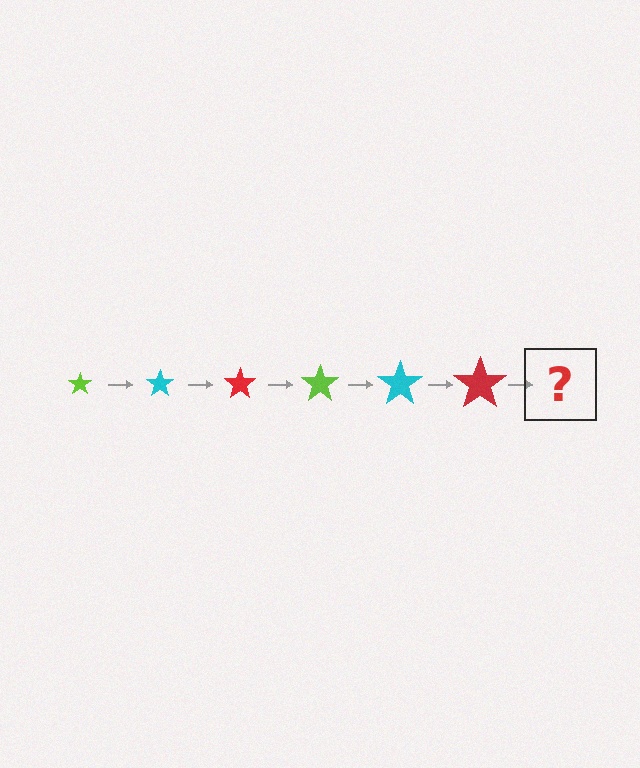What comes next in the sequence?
The next element should be a lime star, larger than the previous one.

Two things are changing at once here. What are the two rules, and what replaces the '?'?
The two rules are that the star grows larger each step and the color cycles through lime, cyan, and red. The '?' should be a lime star, larger than the previous one.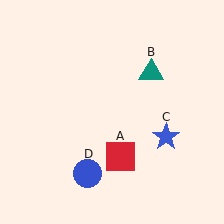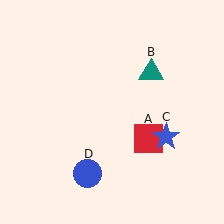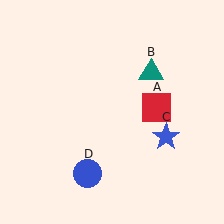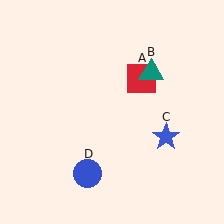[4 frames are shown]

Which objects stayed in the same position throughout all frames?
Teal triangle (object B) and blue star (object C) and blue circle (object D) remained stationary.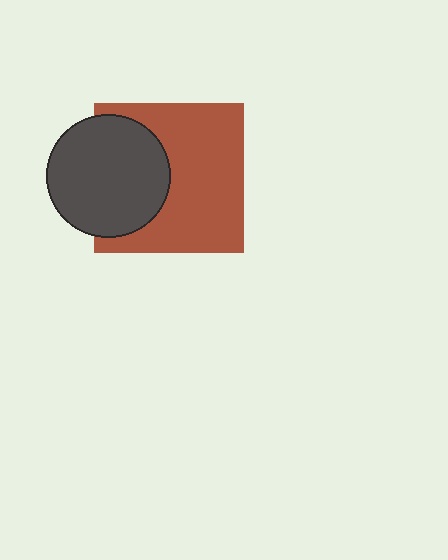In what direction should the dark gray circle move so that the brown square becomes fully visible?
The dark gray circle should move left. That is the shortest direction to clear the overlap and leave the brown square fully visible.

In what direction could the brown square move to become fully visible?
The brown square could move right. That would shift it out from behind the dark gray circle entirely.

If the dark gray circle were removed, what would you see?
You would see the complete brown square.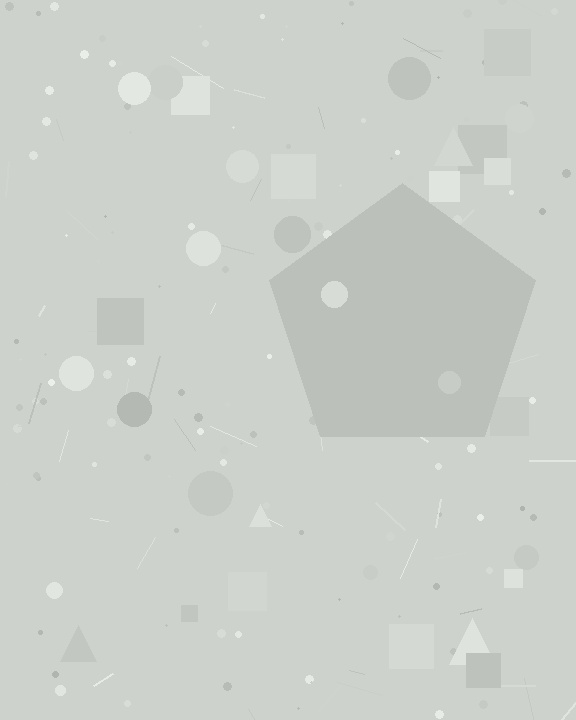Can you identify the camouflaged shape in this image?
The camouflaged shape is a pentagon.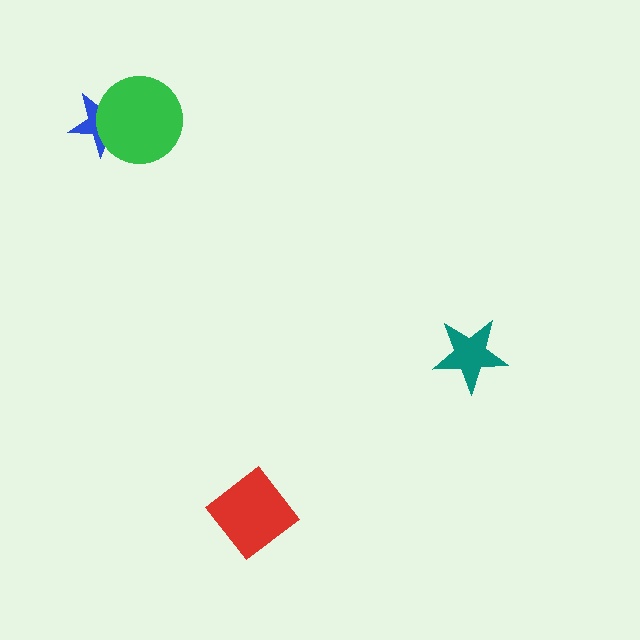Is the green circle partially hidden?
No, no other shape covers it.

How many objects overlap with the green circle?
1 object overlaps with the green circle.